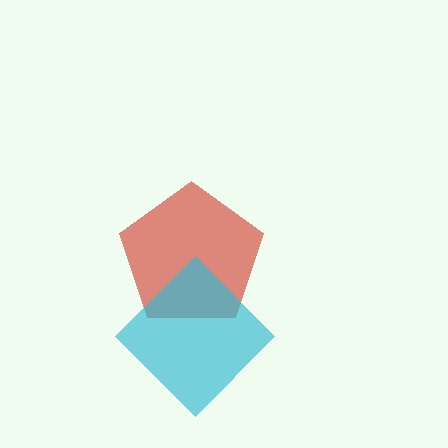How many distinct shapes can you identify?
There are 2 distinct shapes: a red pentagon, a cyan diamond.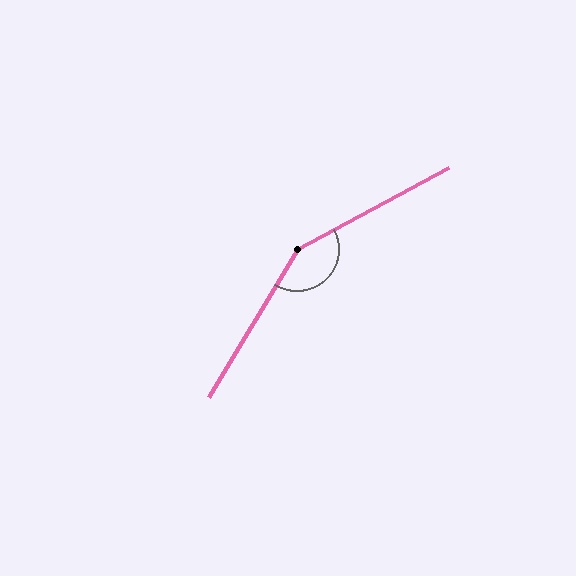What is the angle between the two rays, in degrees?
Approximately 149 degrees.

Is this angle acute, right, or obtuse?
It is obtuse.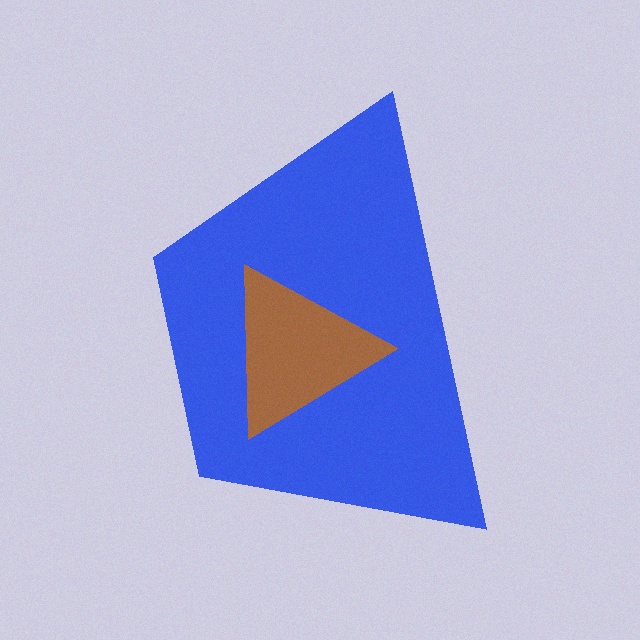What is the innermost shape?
The brown triangle.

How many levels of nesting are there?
2.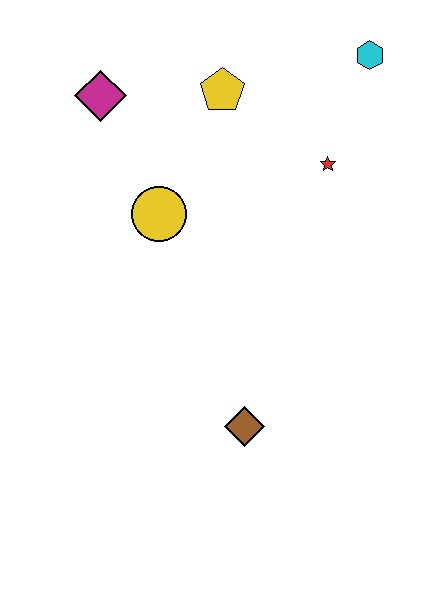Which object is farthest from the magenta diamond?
The brown diamond is farthest from the magenta diamond.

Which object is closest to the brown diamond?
The yellow circle is closest to the brown diamond.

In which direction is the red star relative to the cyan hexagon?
The red star is below the cyan hexagon.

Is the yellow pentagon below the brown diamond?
No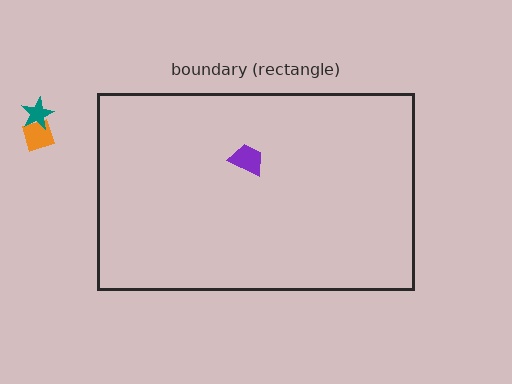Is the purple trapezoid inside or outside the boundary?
Inside.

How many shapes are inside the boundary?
1 inside, 2 outside.